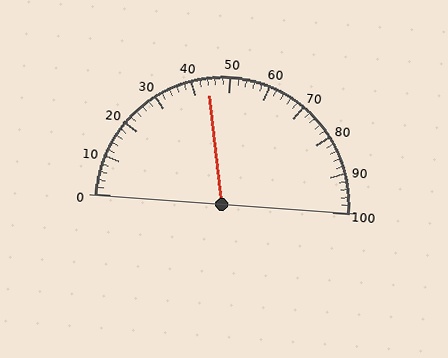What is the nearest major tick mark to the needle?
The nearest major tick mark is 40.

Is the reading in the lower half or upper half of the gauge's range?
The reading is in the lower half of the range (0 to 100).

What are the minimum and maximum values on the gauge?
The gauge ranges from 0 to 100.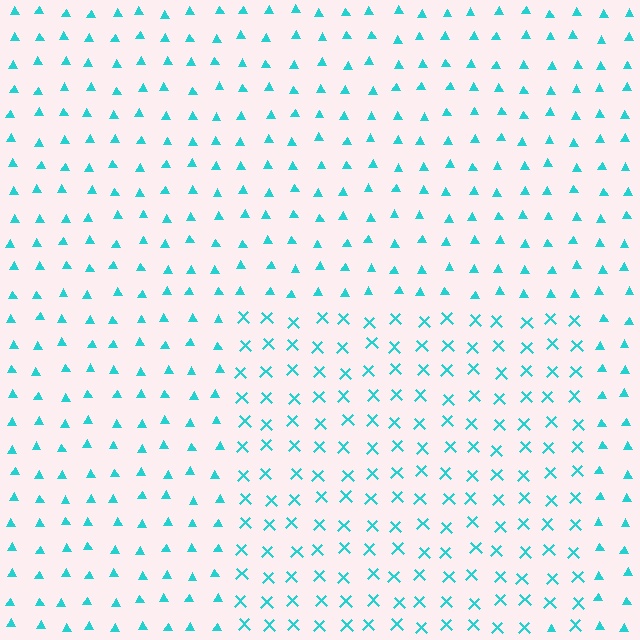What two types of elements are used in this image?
The image uses X marks inside the rectangle region and triangles outside it.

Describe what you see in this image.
The image is filled with small cyan elements arranged in a uniform grid. A rectangle-shaped region contains X marks, while the surrounding area contains triangles. The boundary is defined purely by the change in element shape.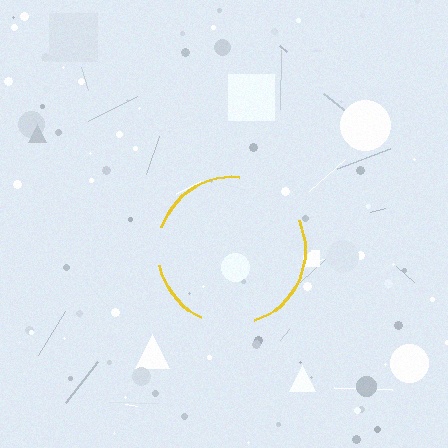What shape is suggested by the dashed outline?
The dashed outline suggests a circle.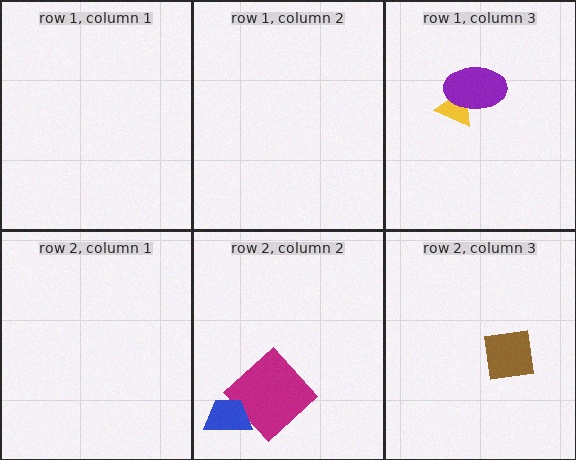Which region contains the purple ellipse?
The row 1, column 3 region.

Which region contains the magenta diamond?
The row 2, column 2 region.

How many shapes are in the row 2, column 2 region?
2.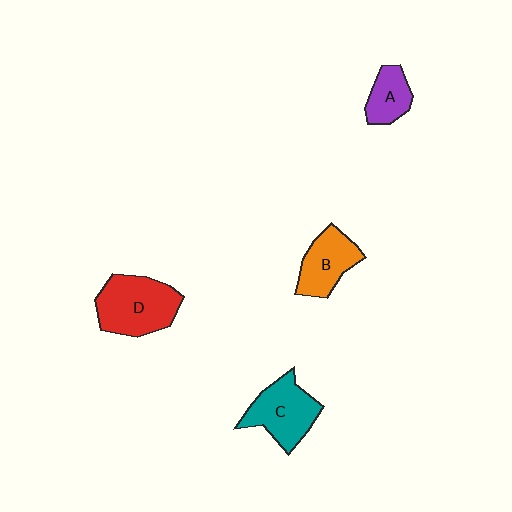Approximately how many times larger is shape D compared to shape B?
Approximately 1.4 times.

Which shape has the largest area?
Shape D (red).